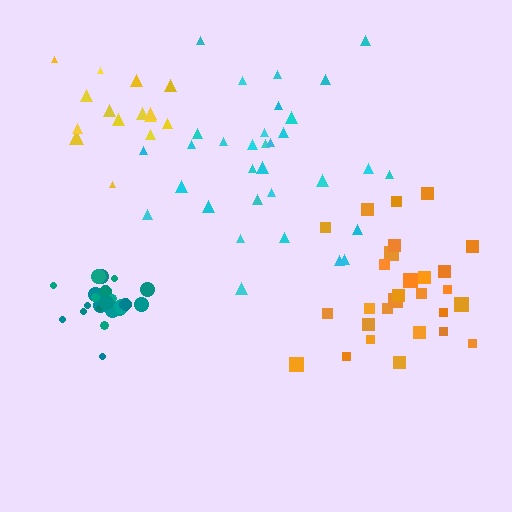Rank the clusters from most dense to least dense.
teal, yellow, orange, cyan.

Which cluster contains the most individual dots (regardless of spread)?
Cyan (32).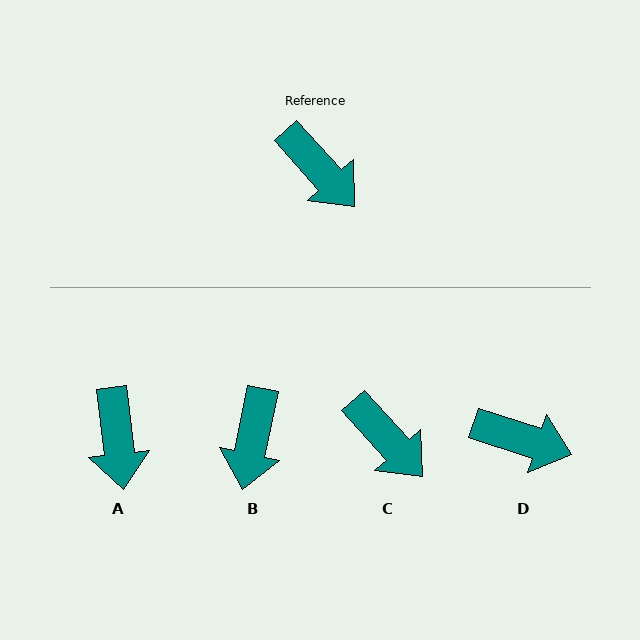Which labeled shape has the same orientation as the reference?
C.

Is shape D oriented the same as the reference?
No, it is off by about 30 degrees.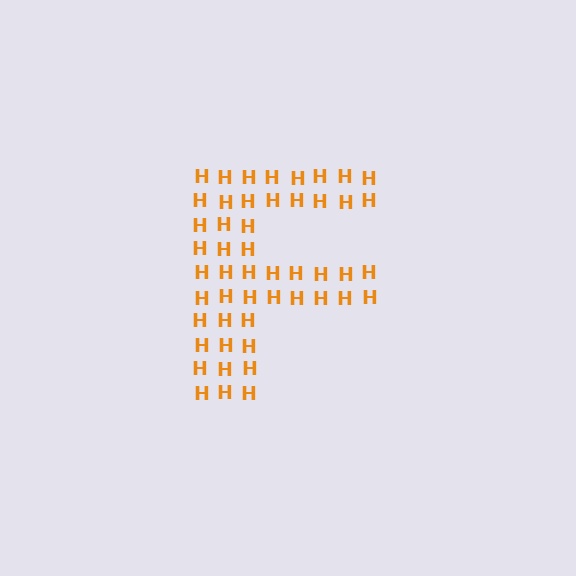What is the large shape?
The large shape is the letter F.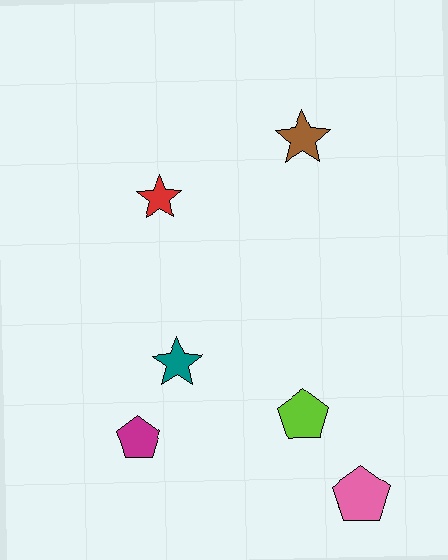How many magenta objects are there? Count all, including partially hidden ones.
There is 1 magenta object.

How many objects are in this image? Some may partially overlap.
There are 6 objects.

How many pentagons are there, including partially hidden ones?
There are 3 pentagons.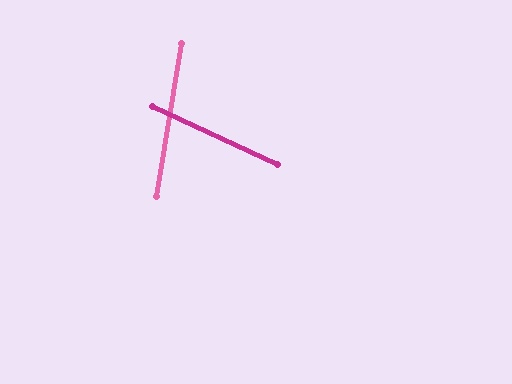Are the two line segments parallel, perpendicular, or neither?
Neither parallel nor perpendicular — they differ by about 74°.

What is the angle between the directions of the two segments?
Approximately 74 degrees.